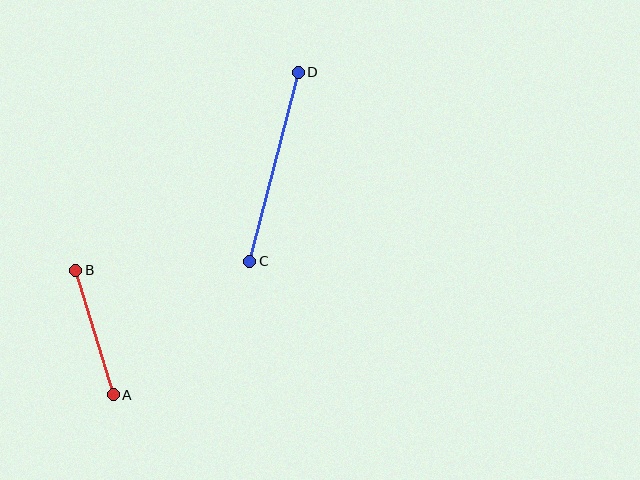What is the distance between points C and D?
The distance is approximately 195 pixels.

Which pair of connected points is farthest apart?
Points C and D are farthest apart.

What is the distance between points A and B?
The distance is approximately 130 pixels.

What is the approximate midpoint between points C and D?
The midpoint is at approximately (274, 167) pixels.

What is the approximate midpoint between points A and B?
The midpoint is at approximately (95, 332) pixels.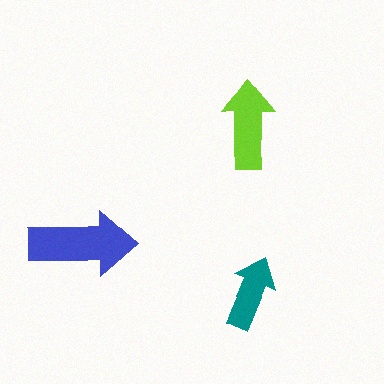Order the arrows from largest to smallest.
the blue one, the lime one, the teal one.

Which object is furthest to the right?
The teal arrow is rightmost.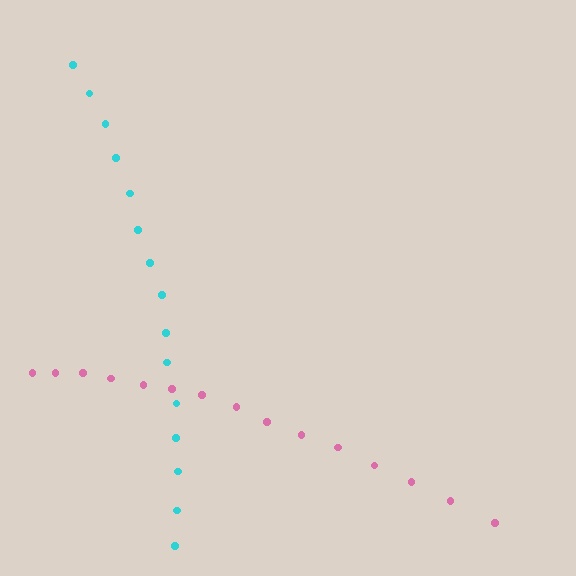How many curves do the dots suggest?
There are 2 distinct paths.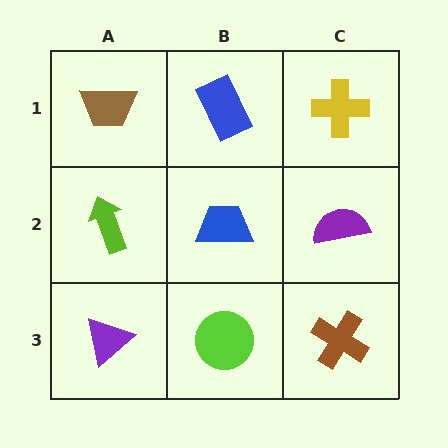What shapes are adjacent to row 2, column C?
A yellow cross (row 1, column C), a brown cross (row 3, column C), a blue trapezoid (row 2, column B).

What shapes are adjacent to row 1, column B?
A blue trapezoid (row 2, column B), a brown trapezoid (row 1, column A), a yellow cross (row 1, column C).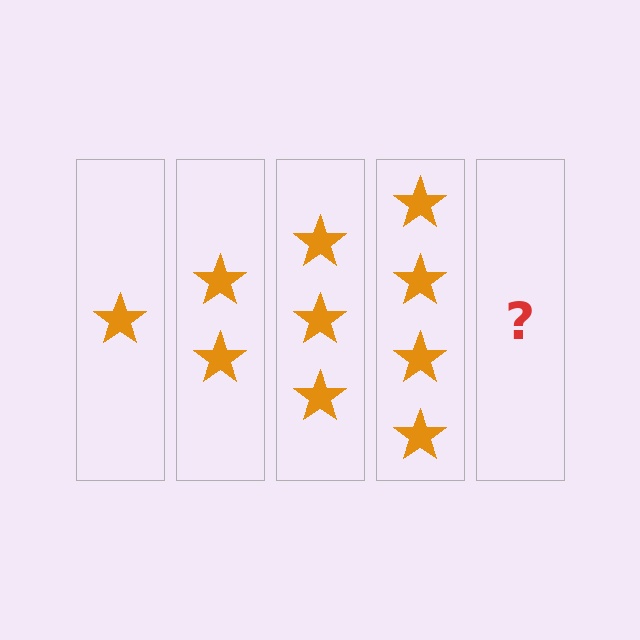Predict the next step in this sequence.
The next step is 5 stars.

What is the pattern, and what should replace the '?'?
The pattern is that each step adds one more star. The '?' should be 5 stars.